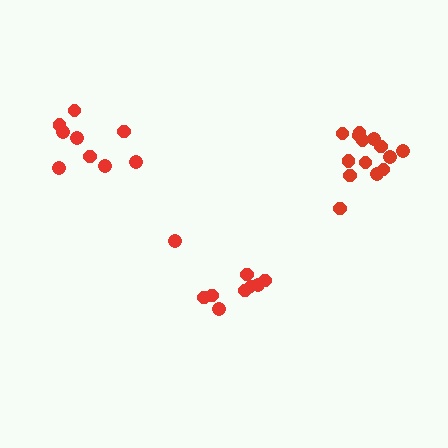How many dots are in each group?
Group 1: 14 dots, Group 2: 9 dots, Group 3: 9 dots (32 total).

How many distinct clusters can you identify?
There are 3 distinct clusters.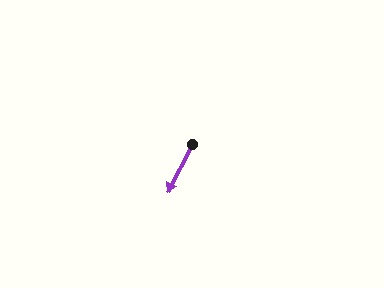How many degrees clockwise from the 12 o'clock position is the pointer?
Approximately 207 degrees.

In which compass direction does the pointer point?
Southwest.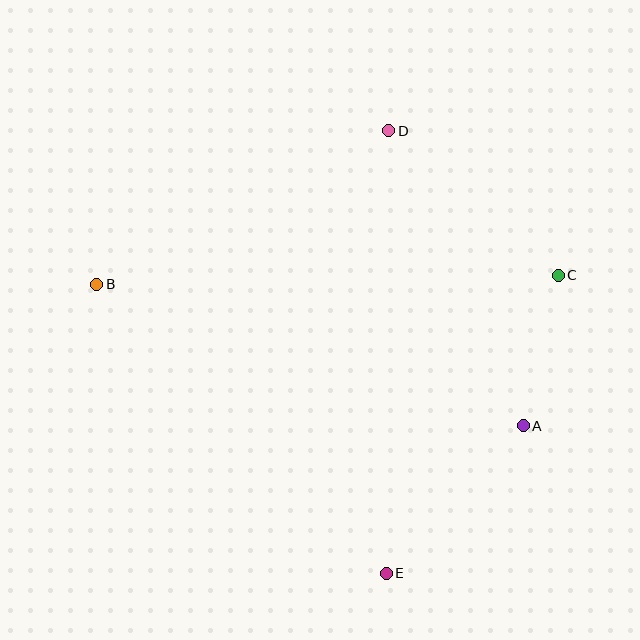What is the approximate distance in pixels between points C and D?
The distance between C and D is approximately 223 pixels.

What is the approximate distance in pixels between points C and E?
The distance between C and E is approximately 344 pixels.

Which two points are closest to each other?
Points A and C are closest to each other.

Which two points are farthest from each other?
Points B and C are farthest from each other.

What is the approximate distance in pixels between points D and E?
The distance between D and E is approximately 443 pixels.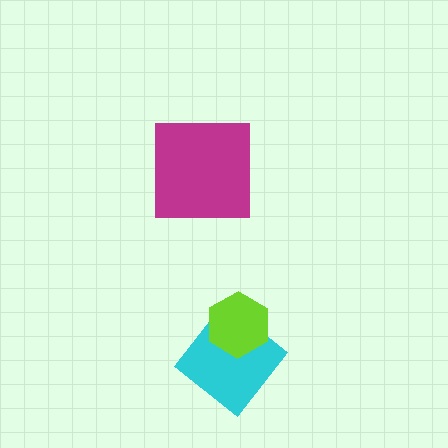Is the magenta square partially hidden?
No, no other shape covers it.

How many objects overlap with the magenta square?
0 objects overlap with the magenta square.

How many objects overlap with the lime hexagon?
1 object overlaps with the lime hexagon.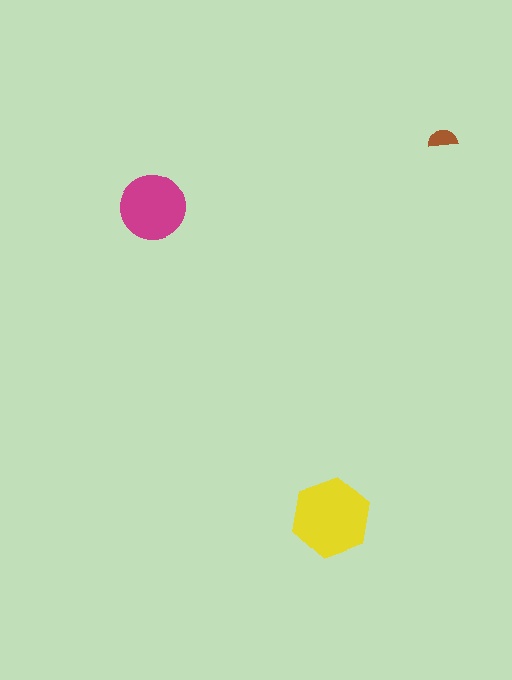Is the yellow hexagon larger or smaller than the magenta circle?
Larger.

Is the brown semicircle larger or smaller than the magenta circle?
Smaller.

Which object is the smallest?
The brown semicircle.